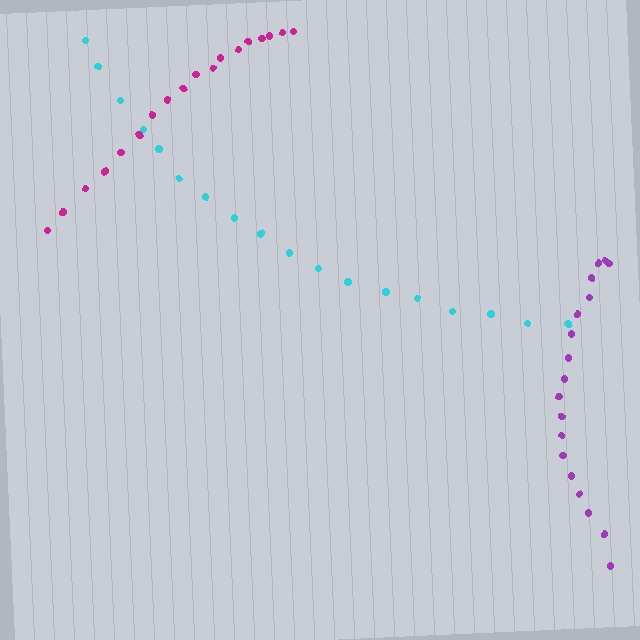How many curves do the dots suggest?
There are 3 distinct paths.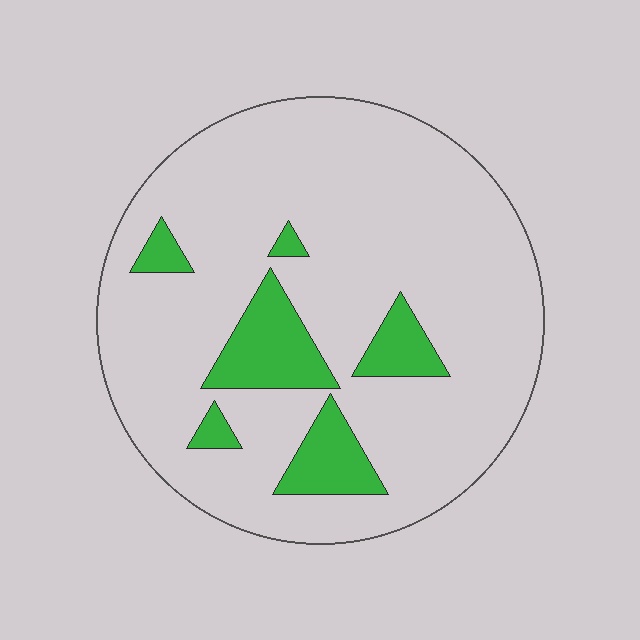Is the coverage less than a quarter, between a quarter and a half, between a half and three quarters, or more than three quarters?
Less than a quarter.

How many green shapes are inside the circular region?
6.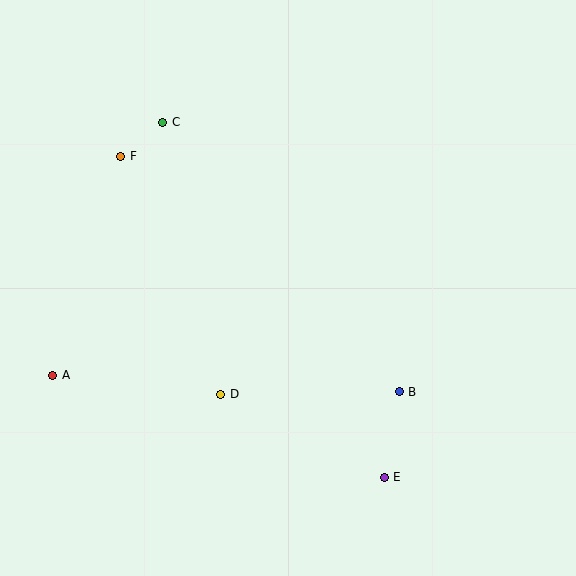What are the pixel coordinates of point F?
Point F is at (121, 156).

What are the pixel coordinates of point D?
Point D is at (221, 394).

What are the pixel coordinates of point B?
Point B is at (399, 392).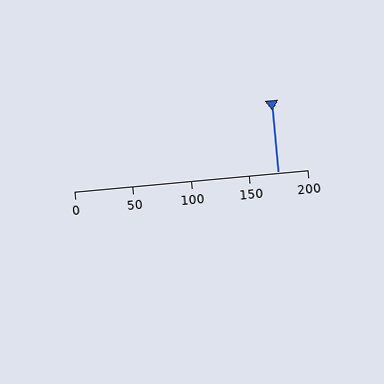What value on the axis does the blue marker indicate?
The marker indicates approximately 175.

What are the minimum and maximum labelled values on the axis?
The axis runs from 0 to 200.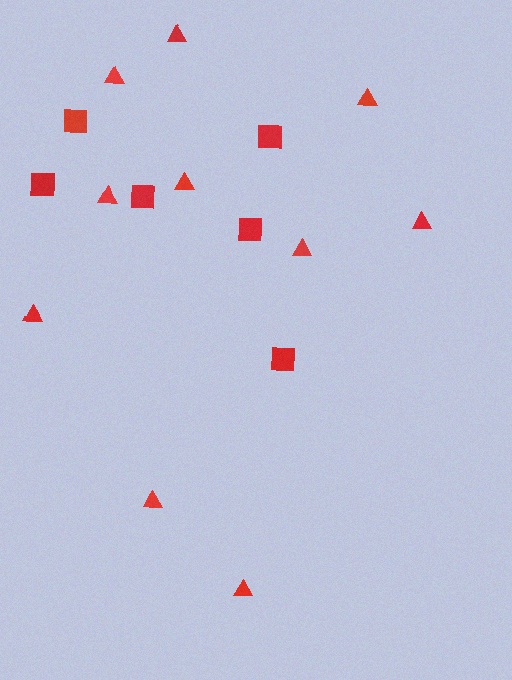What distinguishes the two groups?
There are 2 groups: one group of squares (6) and one group of triangles (10).